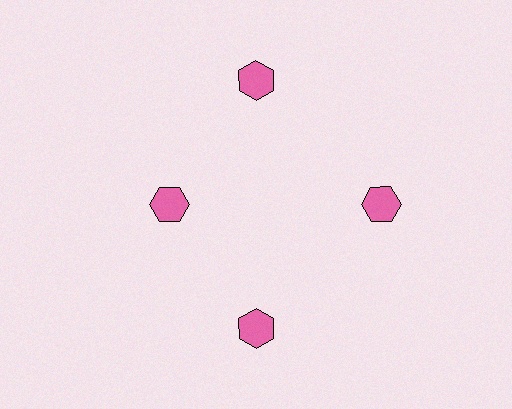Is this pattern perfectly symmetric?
No. The 4 pink hexagons are arranged in a ring, but one element near the 9 o'clock position is pulled inward toward the center, breaking the 4-fold rotational symmetry.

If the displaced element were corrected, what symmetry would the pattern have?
It would have 4-fold rotational symmetry — the pattern would map onto itself every 90 degrees.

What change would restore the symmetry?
The symmetry would be restored by moving it outward, back onto the ring so that all 4 hexagons sit at equal angles and equal distance from the center.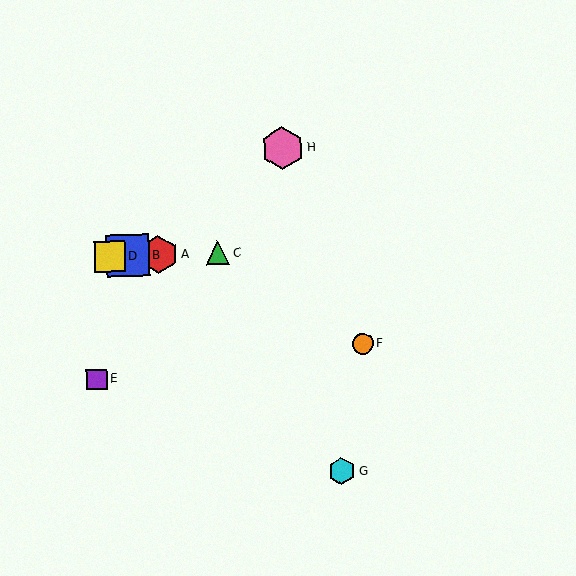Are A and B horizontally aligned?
Yes, both are at y≈255.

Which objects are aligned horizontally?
Objects A, B, C, D are aligned horizontally.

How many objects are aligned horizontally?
4 objects (A, B, C, D) are aligned horizontally.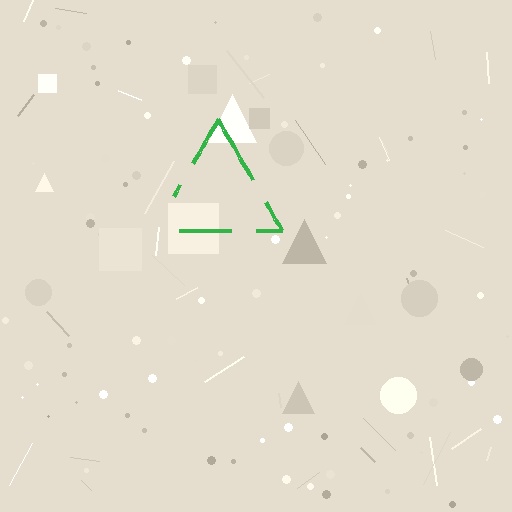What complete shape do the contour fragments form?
The contour fragments form a triangle.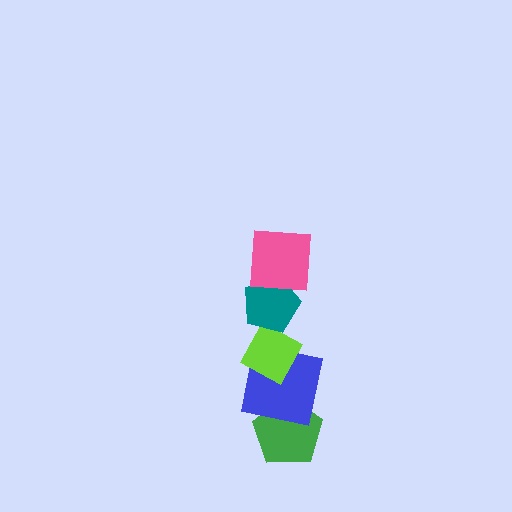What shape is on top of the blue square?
The lime diamond is on top of the blue square.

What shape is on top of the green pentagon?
The blue square is on top of the green pentagon.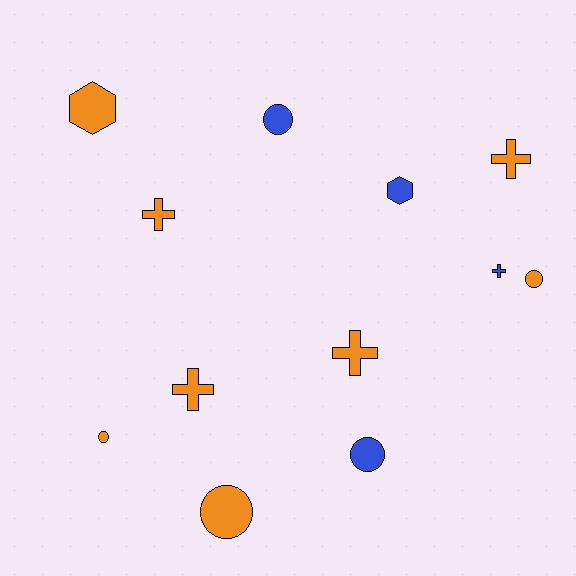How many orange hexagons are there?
There is 1 orange hexagon.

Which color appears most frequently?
Orange, with 8 objects.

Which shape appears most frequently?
Circle, with 5 objects.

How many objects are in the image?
There are 12 objects.